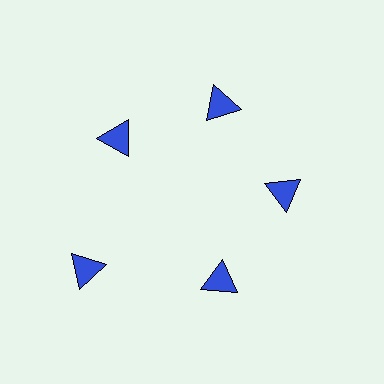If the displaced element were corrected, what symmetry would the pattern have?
It would have 5-fold rotational symmetry — the pattern would map onto itself every 72 degrees.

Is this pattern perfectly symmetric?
No. The 5 blue triangles are arranged in a ring, but one element near the 8 o'clock position is pushed outward from the center, breaking the 5-fold rotational symmetry.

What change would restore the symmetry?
The symmetry would be restored by moving it inward, back onto the ring so that all 5 triangles sit at equal angles and equal distance from the center.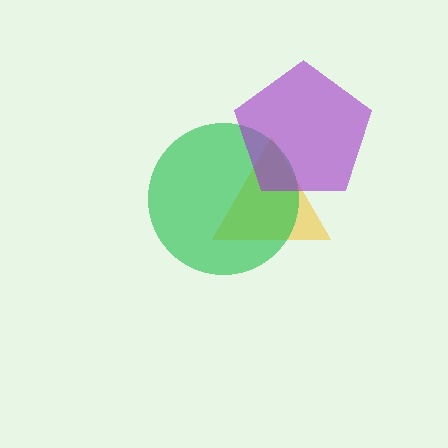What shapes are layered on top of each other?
The layered shapes are: a yellow triangle, a green circle, a purple pentagon.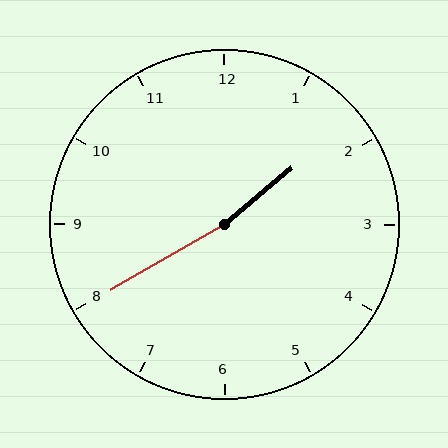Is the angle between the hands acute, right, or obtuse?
It is obtuse.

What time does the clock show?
1:40.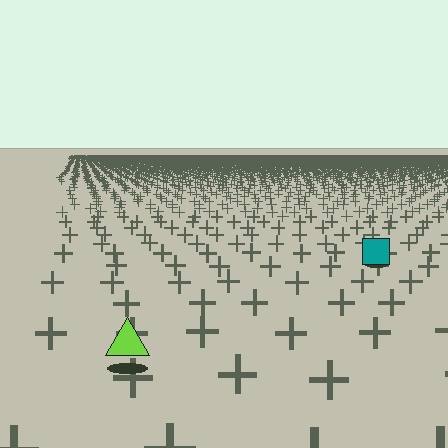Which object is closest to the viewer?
The lime triangle is closest. The texture marks near it are larger and more spread out.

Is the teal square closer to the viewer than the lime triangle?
No. The lime triangle is closer — you can tell from the texture gradient: the ground texture is coarser near it.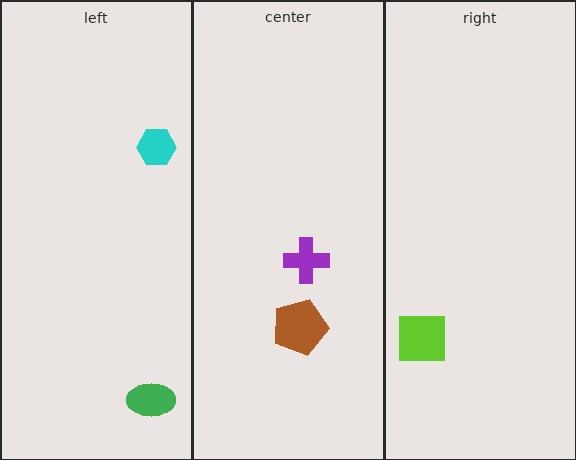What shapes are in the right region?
The lime square.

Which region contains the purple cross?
The center region.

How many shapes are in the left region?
2.